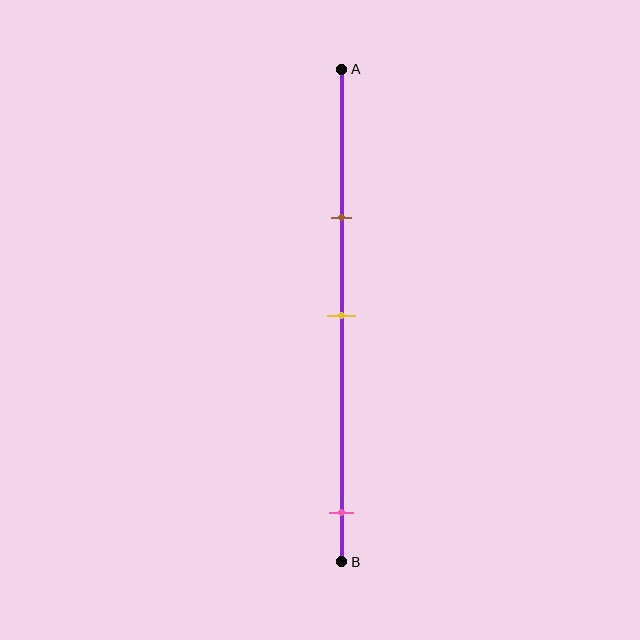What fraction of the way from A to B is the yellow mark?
The yellow mark is approximately 50% (0.5) of the way from A to B.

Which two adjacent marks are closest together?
The brown and yellow marks are the closest adjacent pair.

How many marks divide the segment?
There are 3 marks dividing the segment.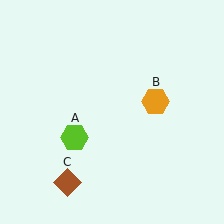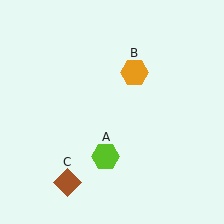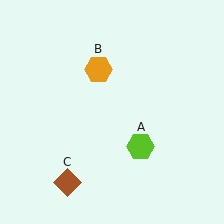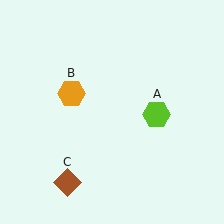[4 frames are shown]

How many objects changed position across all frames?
2 objects changed position: lime hexagon (object A), orange hexagon (object B).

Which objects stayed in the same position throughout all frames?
Brown diamond (object C) remained stationary.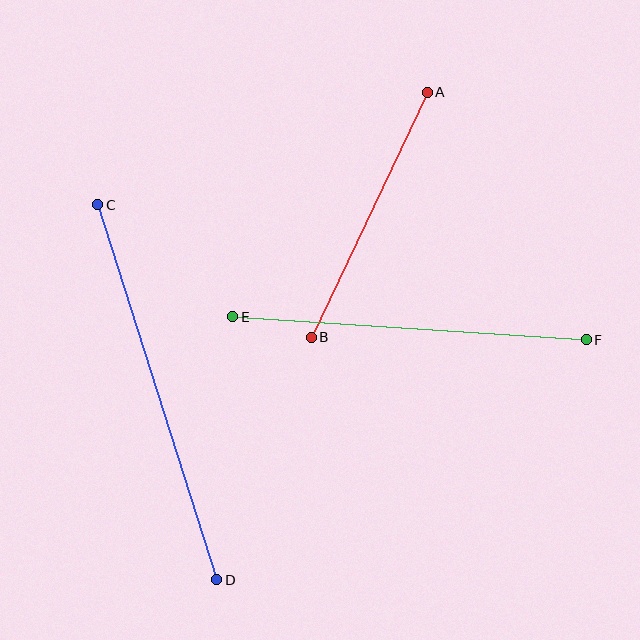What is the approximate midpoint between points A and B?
The midpoint is at approximately (369, 215) pixels.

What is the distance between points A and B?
The distance is approximately 271 pixels.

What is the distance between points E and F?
The distance is approximately 354 pixels.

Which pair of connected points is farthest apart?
Points C and D are farthest apart.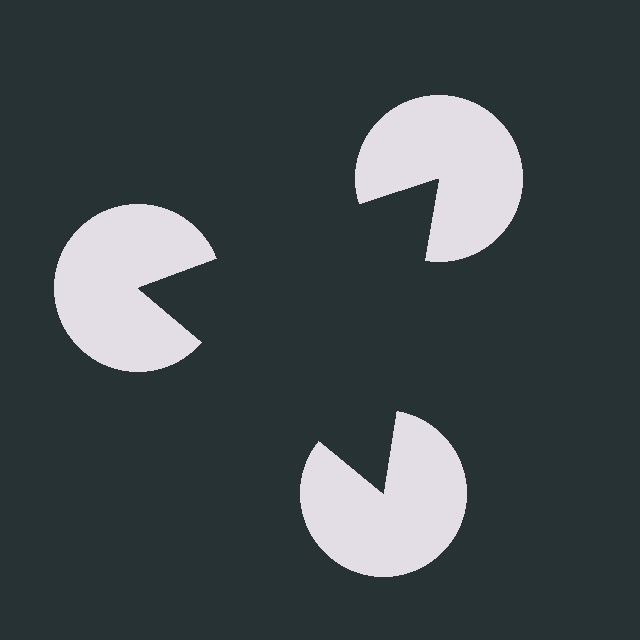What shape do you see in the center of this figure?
An illusory triangle — its edges are inferred from the aligned wedge cuts in the pac-man discs, not physically drawn.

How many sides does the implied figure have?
3 sides.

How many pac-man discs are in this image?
There are 3 — one at each vertex of the illusory triangle.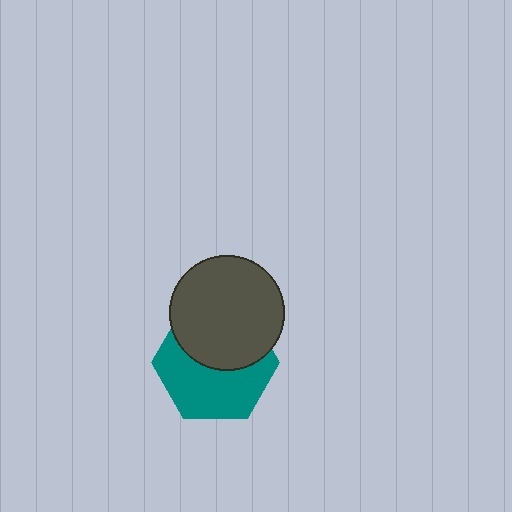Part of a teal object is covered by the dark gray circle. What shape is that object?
It is a hexagon.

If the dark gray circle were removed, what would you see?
You would see the complete teal hexagon.